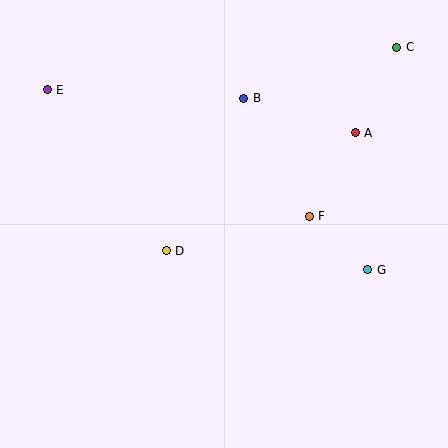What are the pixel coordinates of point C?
Point C is at (397, 47).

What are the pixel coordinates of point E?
Point E is at (47, 90).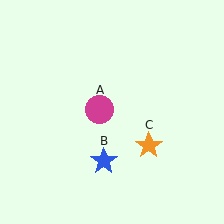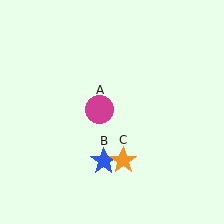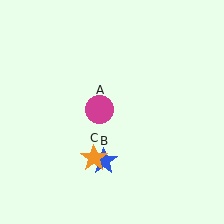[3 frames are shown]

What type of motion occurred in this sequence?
The orange star (object C) rotated clockwise around the center of the scene.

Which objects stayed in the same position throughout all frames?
Magenta circle (object A) and blue star (object B) remained stationary.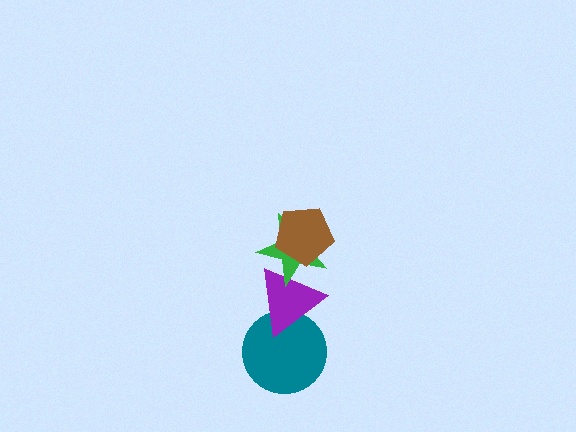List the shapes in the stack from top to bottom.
From top to bottom: the brown pentagon, the green star, the purple triangle, the teal circle.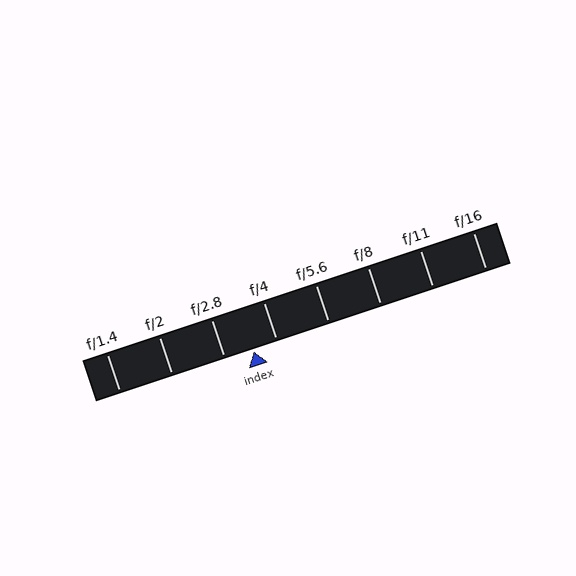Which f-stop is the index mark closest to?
The index mark is closest to f/4.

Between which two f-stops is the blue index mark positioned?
The index mark is between f/2.8 and f/4.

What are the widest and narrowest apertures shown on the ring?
The widest aperture shown is f/1.4 and the narrowest is f/16.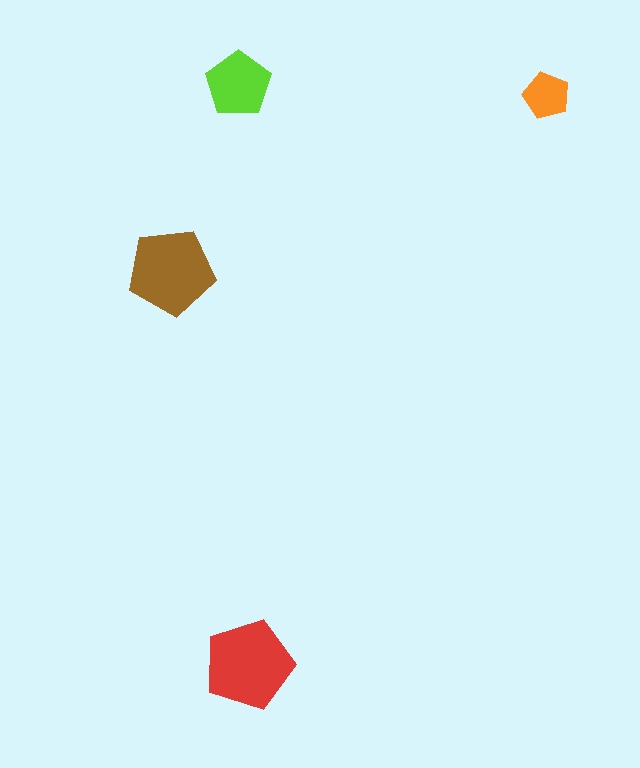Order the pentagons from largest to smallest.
the red one, the brown one, the lime one, the orange one.